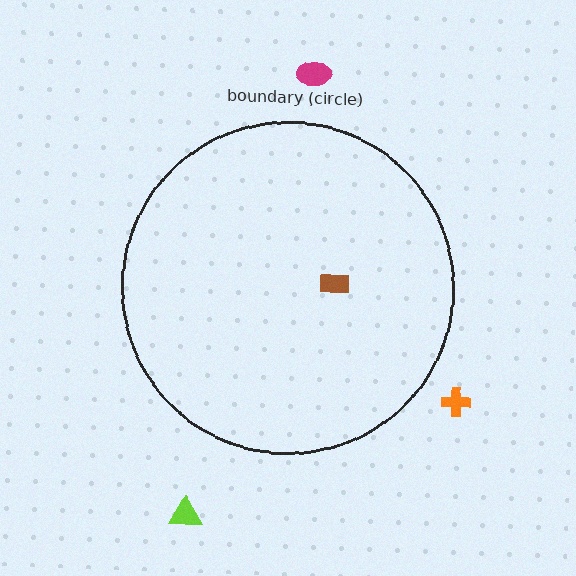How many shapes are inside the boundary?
1 inside, 3 outside.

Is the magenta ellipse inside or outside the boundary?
Outside.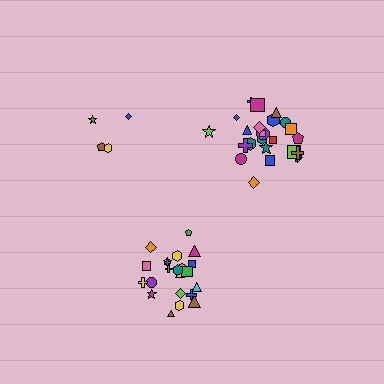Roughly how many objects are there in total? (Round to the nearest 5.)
Roughly 50 objects in total.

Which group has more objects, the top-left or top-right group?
The top-right group.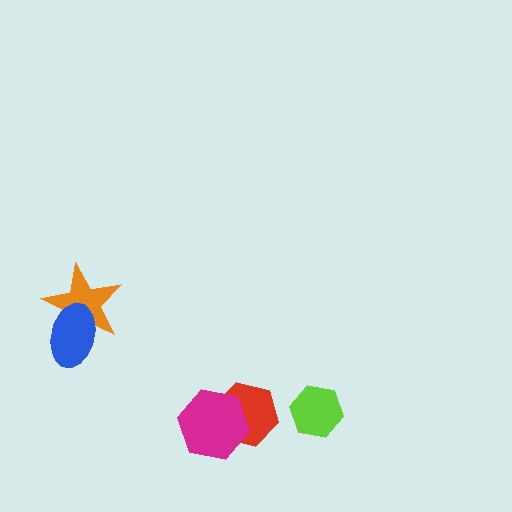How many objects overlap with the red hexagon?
1 object overlaps with the red hexagon.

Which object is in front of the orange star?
The blue ellipse is in front of the orange star.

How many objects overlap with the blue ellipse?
1 object overlaps with the blue ellipse.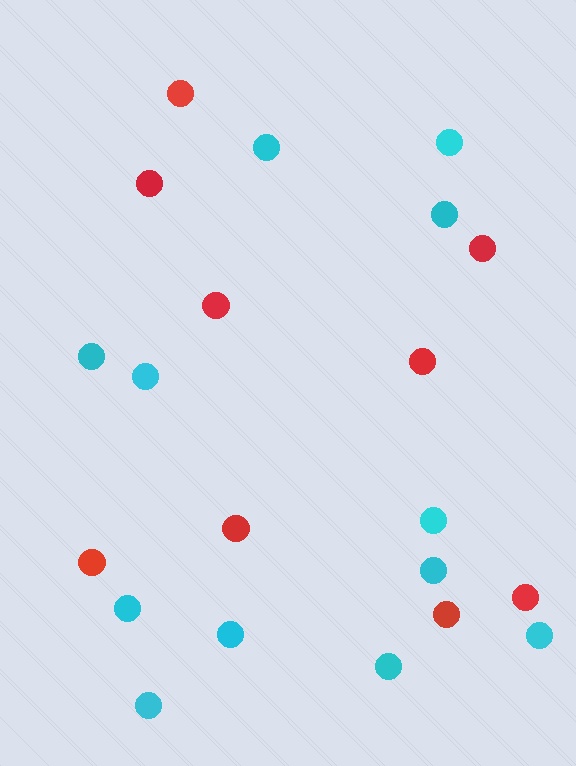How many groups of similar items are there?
There are 2 groups: one group of cyan circles (12) and one group of red circles (9).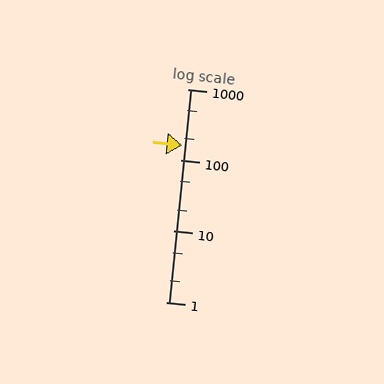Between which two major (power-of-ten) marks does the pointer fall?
The pointer is between 100 and 1000.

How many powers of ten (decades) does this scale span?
The scale spans 3 decades, from 1 to 1000.